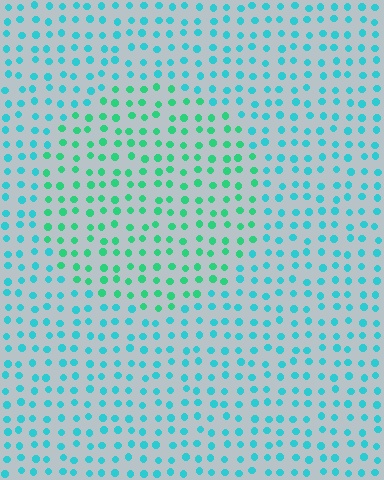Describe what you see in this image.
The image is filled with small cyan elements in a uniform arrangement. A circle-shaped region is visible where the elements are tinted to a slightly different hue, forming a subtle color boundary.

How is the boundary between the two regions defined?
The boundary is defined purely by a slight shift in hue (about 33 degrees). Spacing, size, and orientation are identical on both sides.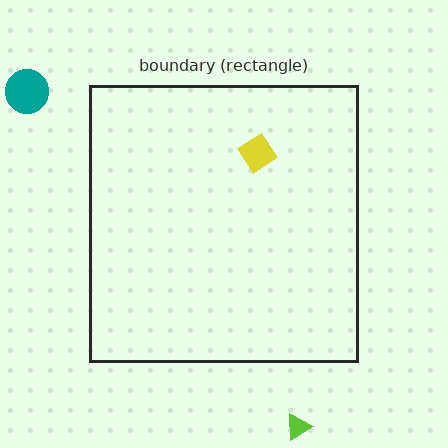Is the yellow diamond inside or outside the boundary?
Inside.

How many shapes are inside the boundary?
1 inside, 2 outside.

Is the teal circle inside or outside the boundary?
Outside.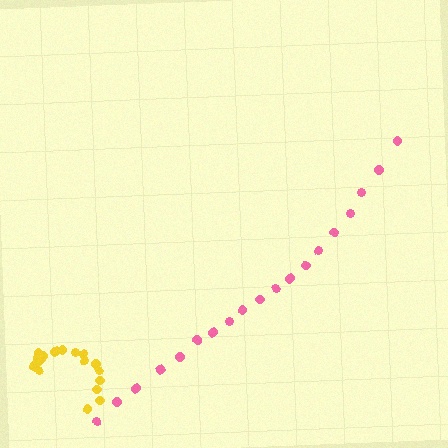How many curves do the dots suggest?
There are 2 distinct paths.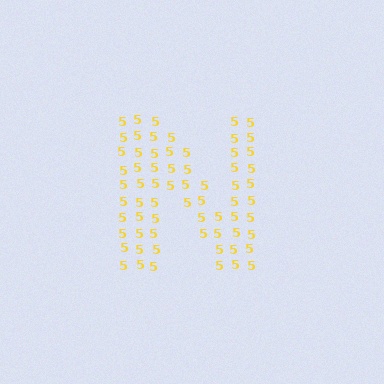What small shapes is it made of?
It is made of small digit 5's.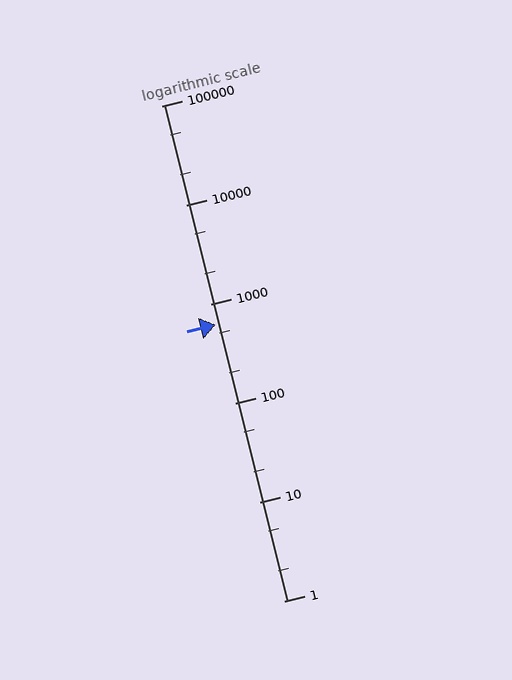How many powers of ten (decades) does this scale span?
The scale spans 5 decades, from 1 to 100000.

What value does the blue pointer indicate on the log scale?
The pointer indicates approximately 620.